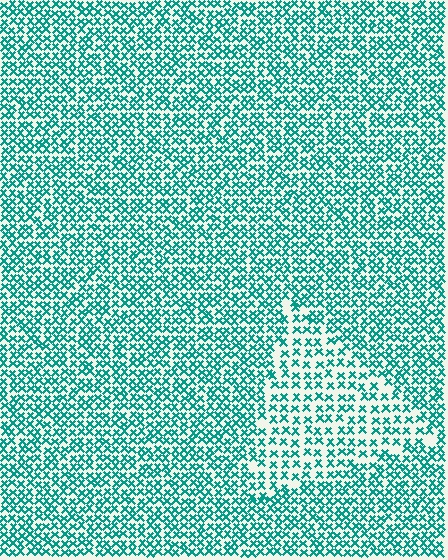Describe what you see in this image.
The image contains small teal elements arranged at two different densities. A triangle-shaped region is visible where the elements are less densely packed than the surrounding area.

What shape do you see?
I see a triangle.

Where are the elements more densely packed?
The elements are more densely packed outside the triangle boundary.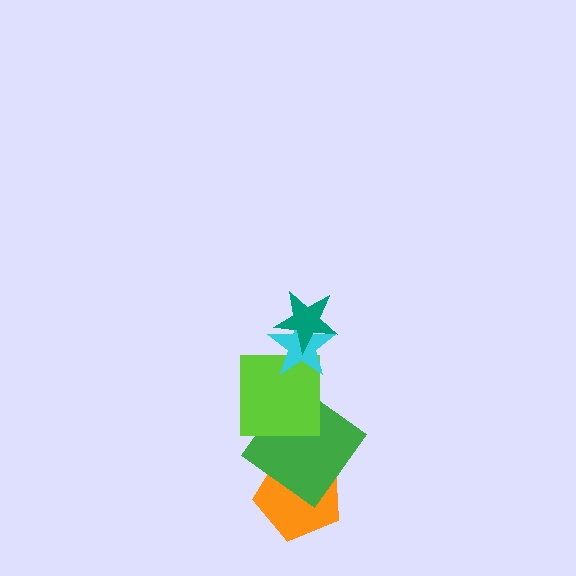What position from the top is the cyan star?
The cyan star is 2nd from the top.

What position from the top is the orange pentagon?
The orange pentagon is 5th from the top.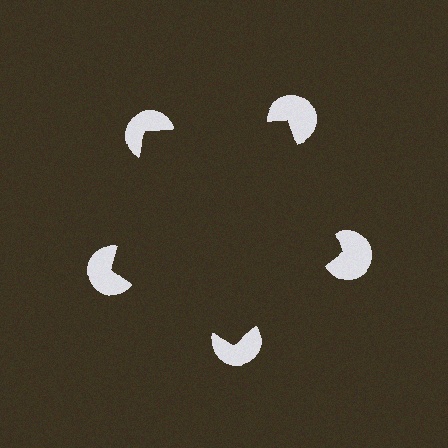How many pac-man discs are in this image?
There are 5 — one at each vertex of the illusory pentagon.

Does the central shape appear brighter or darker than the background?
It typically appears slightly darker than the background, even though no actual brightness change is drawn.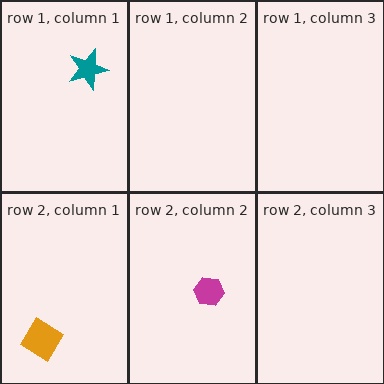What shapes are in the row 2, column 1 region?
The orange diamond.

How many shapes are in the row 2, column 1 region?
1.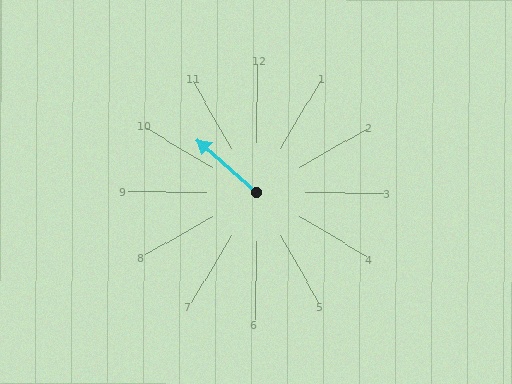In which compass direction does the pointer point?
Northwest.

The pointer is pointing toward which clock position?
Roughly 10 o'clock.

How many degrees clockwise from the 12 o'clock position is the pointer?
Approximately 312 degrees.